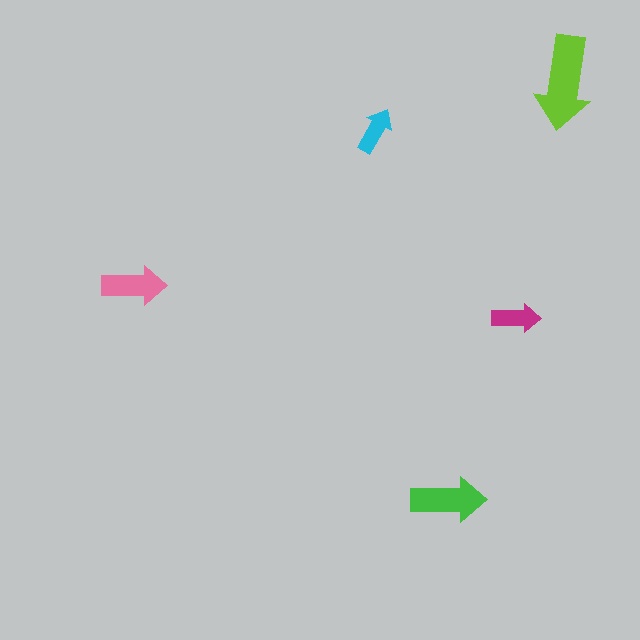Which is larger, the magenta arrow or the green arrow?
The green one.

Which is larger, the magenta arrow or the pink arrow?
The pink one.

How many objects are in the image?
There are 5 objects in the image.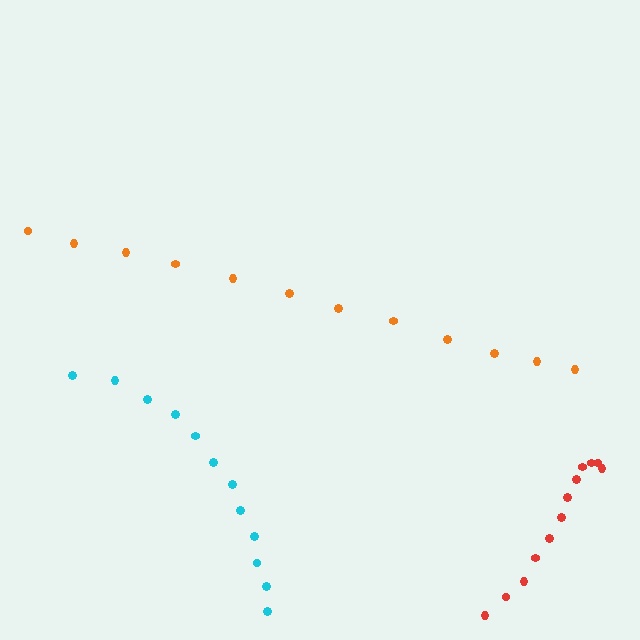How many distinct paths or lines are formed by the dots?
There are 3 distinct paths.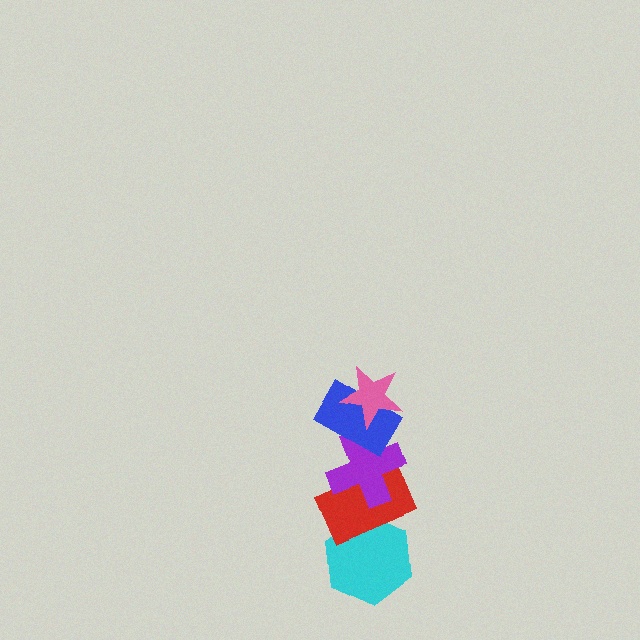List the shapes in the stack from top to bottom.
From top to bottom: the pink star, the blue rectangle, the purple cross, the red rectangle, the cyan hexagon.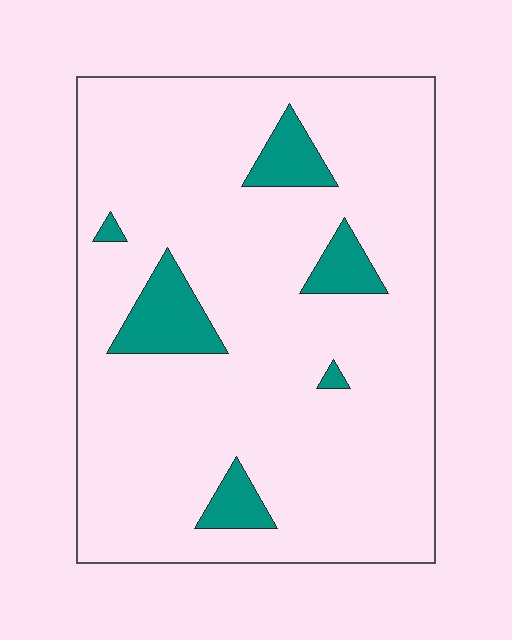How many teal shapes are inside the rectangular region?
6.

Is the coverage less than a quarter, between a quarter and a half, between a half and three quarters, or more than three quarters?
Less than a quarter.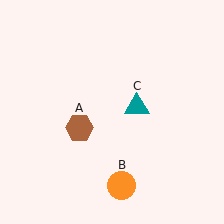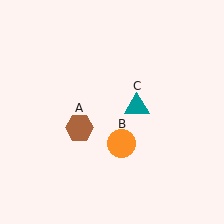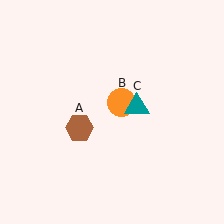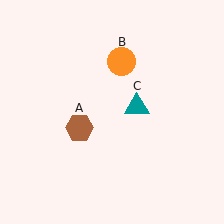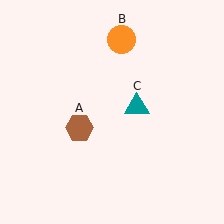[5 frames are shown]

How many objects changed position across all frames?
1 object changed position: orange circle (object B).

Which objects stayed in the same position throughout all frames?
Brown hexagon (object A) and teal triangle (object C) remained stationary.